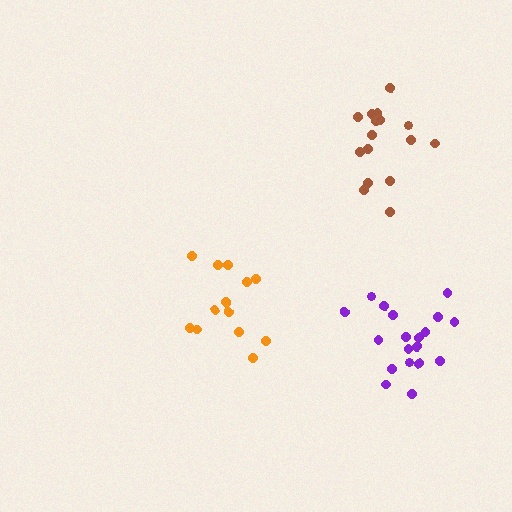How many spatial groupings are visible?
There are 3 spatial groupings.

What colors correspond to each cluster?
The clusters are colored: purple, orange, brown.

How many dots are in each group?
Group 1: 19 dots, Group 2: 14 dots, Group 3: 16 dots (49 total).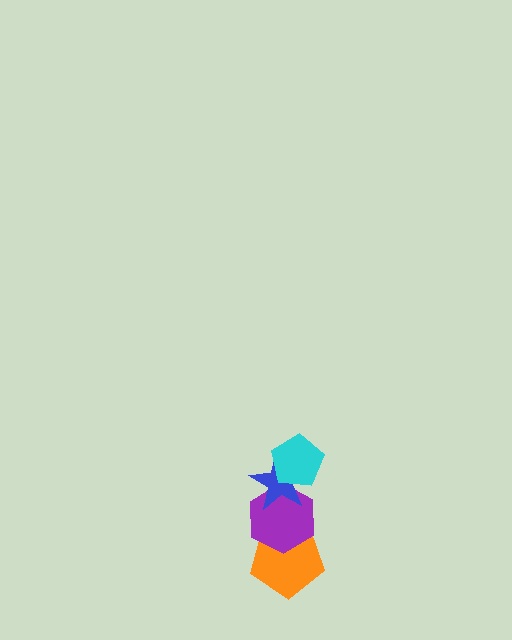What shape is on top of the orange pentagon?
The purple hexagon is on top of the orange pentagon.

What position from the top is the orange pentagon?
The orange pentagon is 4th from the top.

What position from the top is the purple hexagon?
The purple hexagon is 3rd from the top.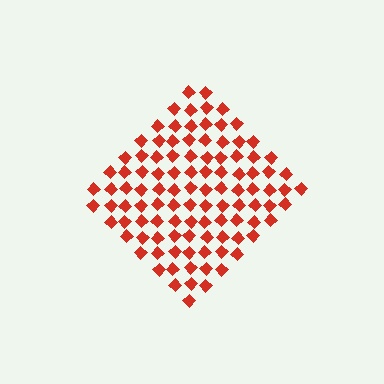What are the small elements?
The small elements are diamonds.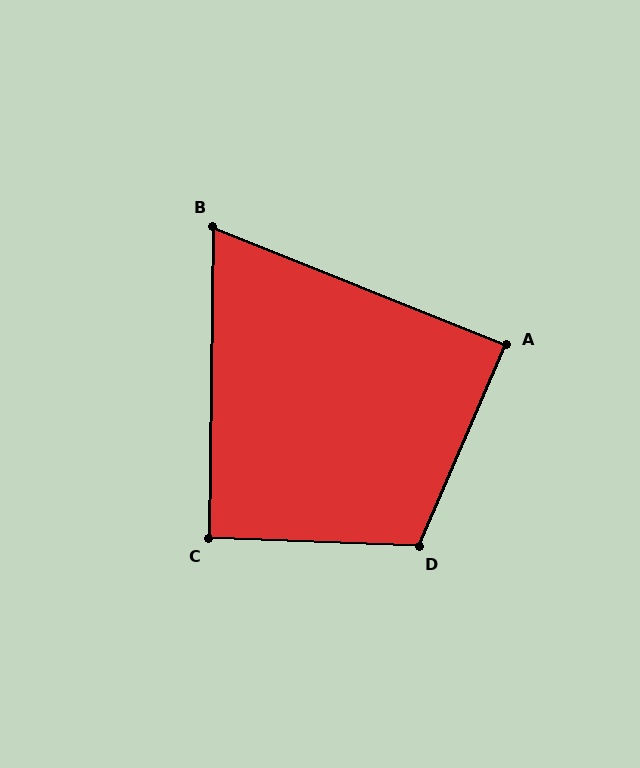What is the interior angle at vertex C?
Approximately 91 degrees (approximately right).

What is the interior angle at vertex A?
Approximately 89 degrees (approximately right).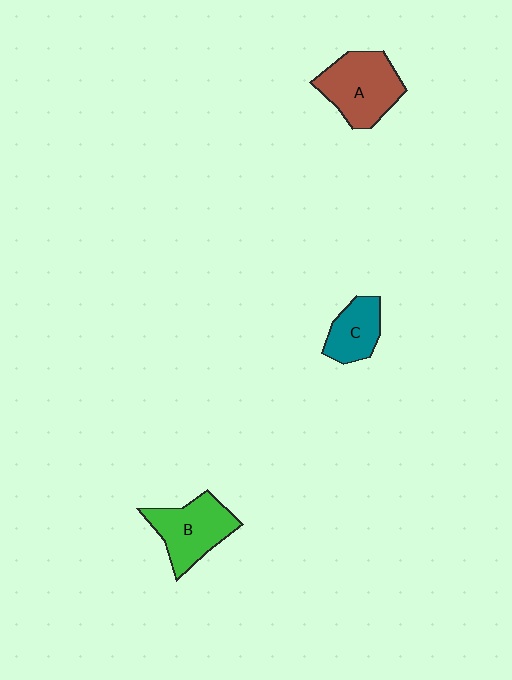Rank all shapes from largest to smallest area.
From largest to smallest: A (brown), B (green), C (teal).